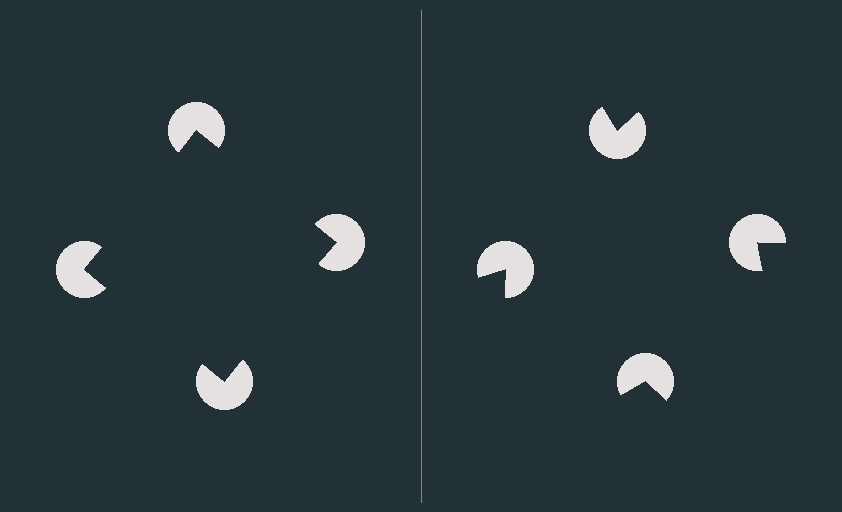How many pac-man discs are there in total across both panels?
8 — 4 on each side.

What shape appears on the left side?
An illusory square.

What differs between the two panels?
The pac-man discs are positioned identically on both sides; only the wedge orientations differ. On the left they align to a square; on the right they are misaligned.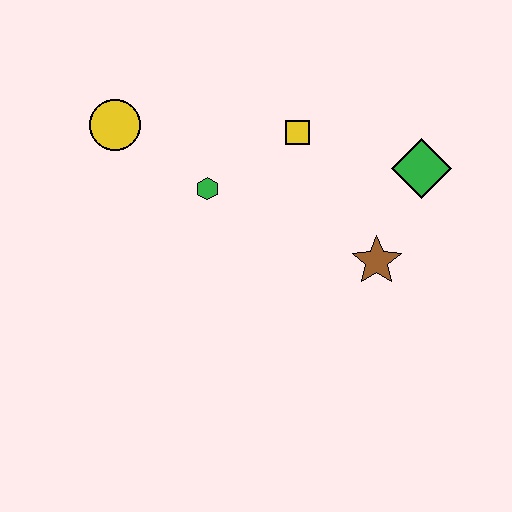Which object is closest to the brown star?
The green diamond is closest to the brown star.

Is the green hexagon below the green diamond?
Yes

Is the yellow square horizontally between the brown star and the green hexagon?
Yes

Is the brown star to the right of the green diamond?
No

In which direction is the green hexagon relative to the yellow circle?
The green hexagon is to the right of the yellow circle.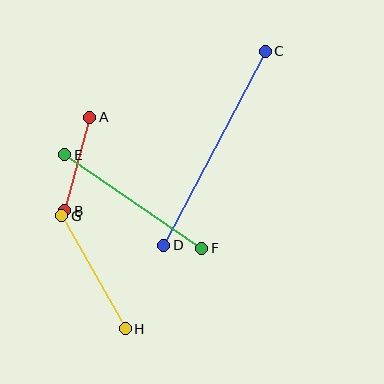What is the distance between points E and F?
The distance is approximately 166 pixels.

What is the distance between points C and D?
The distance is approximately 219 pixels.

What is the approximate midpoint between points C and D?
The midpoint is at approximately (215, 148) pixels.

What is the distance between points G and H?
The distance is approximately 130 pixels.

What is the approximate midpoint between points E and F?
The midpoint is at approximately (133, 201) pixels.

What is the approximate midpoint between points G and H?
The midpoint is at approximately (94, 272) pixels.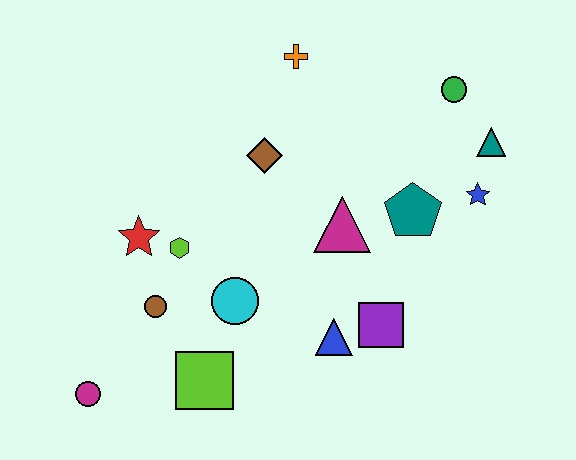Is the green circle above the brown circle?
Yes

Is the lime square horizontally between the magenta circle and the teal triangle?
Yes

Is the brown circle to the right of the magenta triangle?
No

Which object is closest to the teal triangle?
The blue star is closest to the teal triangle.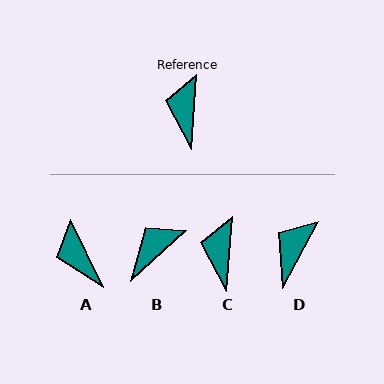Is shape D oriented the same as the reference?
No, it is off by about 24 degrees.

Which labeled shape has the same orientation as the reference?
C.